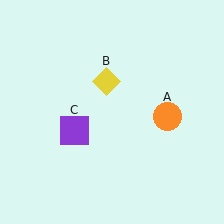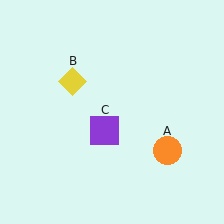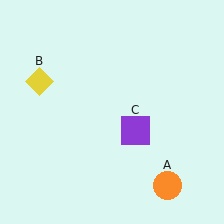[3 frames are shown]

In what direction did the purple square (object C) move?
The purple square (object C) moved right.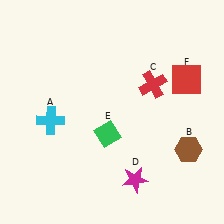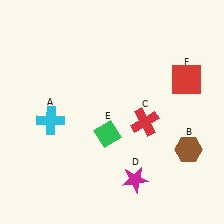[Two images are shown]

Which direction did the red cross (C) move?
The red cross (C) moved down.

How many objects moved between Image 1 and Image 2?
1 object moved between the two images.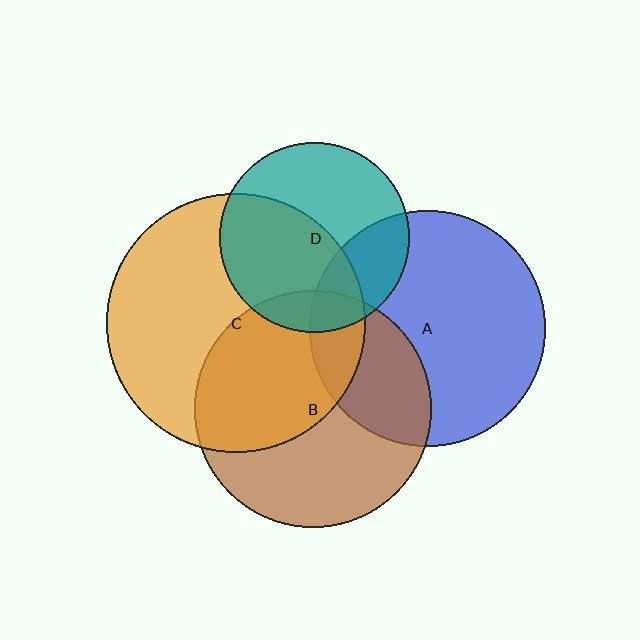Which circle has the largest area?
Circle C (orange).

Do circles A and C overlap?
Yes.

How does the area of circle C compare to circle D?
Approximately 1.9 times.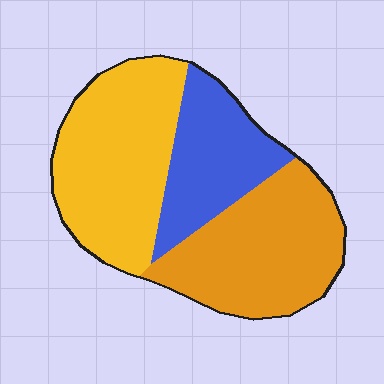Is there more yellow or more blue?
Yellow.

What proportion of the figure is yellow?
Yellow takes up about two fifths (2/5) of the figure.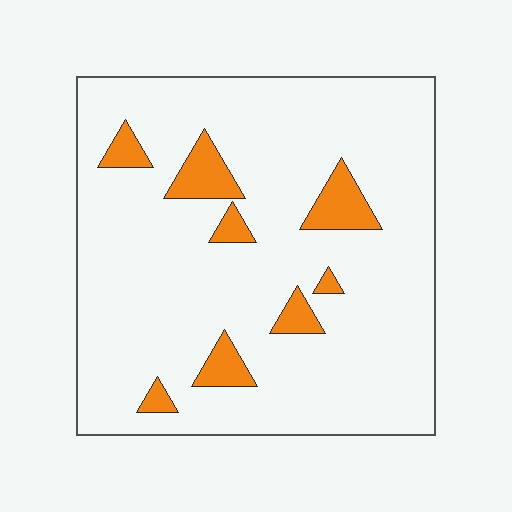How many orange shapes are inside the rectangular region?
8.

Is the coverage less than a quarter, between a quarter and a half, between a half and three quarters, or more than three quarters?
Less than a quarter.